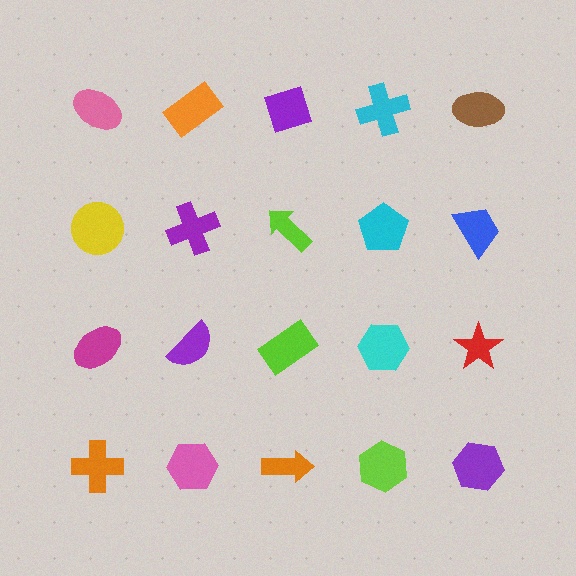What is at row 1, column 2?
An orange rectangle.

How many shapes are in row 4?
5 shapes.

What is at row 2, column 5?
A blue trapezoid.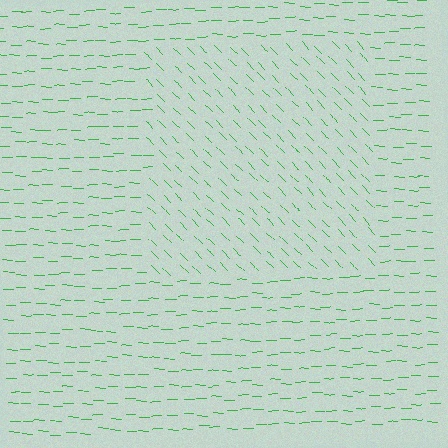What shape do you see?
I see a rectangle.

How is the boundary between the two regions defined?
The boundary is defined purely by a change in line orientation (approximately 45 degrees difference). All lines are the same color and thickness.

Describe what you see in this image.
The image is filled with small green line segments. A rectangle region in the image has lines oriented differently from the surrounding lines, creating a visible texture boundary.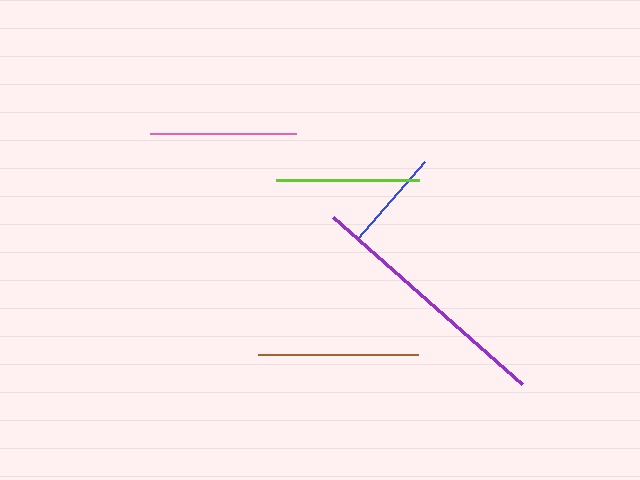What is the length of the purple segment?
The purple segment is approximately 252 pixels long.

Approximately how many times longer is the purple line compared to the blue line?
The purple line is approximately 2.5 times the length of the blue line.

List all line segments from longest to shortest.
From longest to shortest: purple, brown, pink, lime, blue.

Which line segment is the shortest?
The blue line is the shortest at approximately 102 pixels.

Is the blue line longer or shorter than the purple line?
The purple line is longer than the blue line.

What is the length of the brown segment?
The brown segment is approximately 160 pixels long.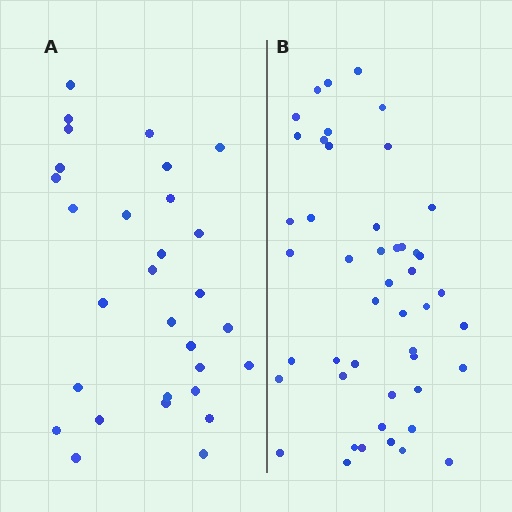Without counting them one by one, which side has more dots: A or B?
Region B (the right region) has more dots.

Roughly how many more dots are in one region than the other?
Region B has approximately 15 more dots than region A.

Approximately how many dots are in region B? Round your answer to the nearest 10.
About 50 dots. (The exact count is 47, which rounds to 50.)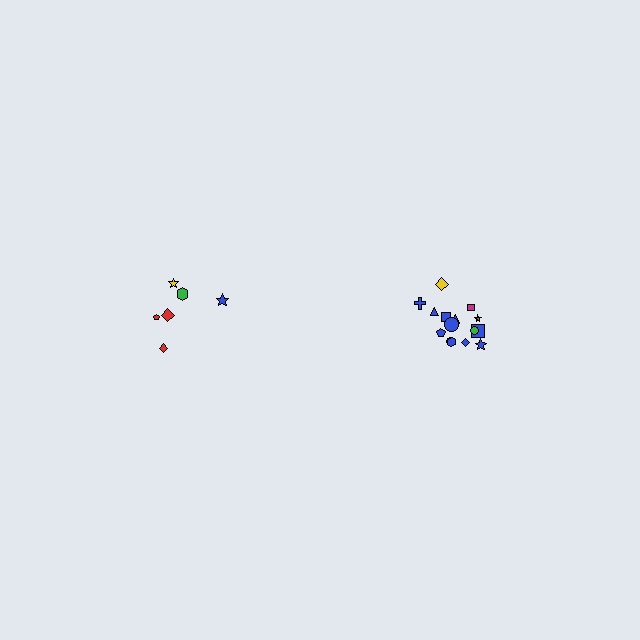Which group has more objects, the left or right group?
The right group.